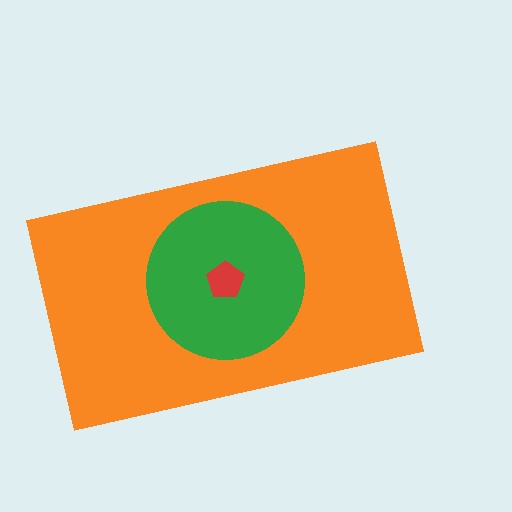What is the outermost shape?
The orange rectangle.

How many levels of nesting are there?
3.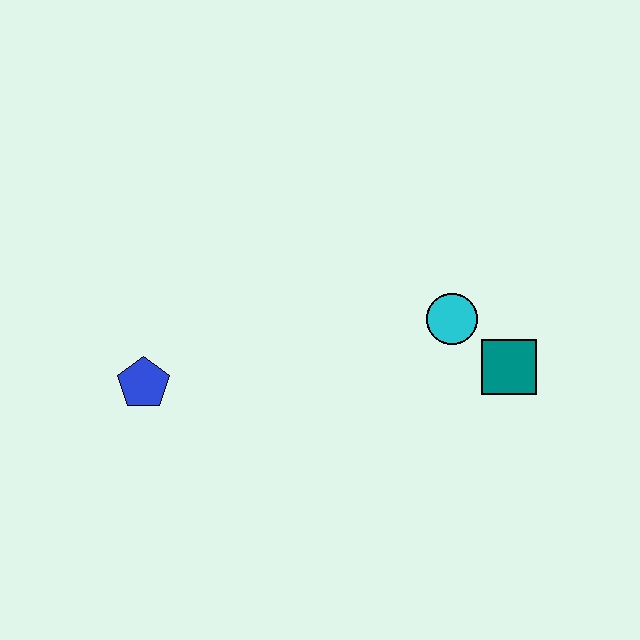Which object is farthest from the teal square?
The blue pentagon is farthest from the teal square.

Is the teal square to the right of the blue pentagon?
Yes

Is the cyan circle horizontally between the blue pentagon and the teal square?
Yes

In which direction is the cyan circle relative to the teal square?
The cyan circle is to the left of the teal square.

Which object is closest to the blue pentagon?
The cyan circle is closest to the blue pentagon.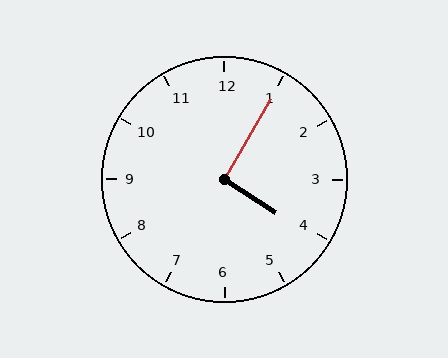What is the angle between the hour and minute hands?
Approximately 92 degrees.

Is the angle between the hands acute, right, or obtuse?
It is right.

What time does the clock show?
4:05.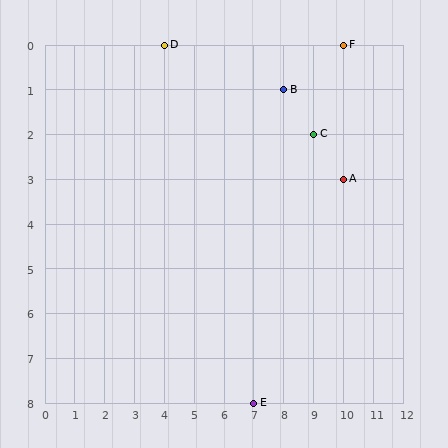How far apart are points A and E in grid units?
Points A and E are 3 columns and 5 rows apart (about 5.8 grid units diagonally).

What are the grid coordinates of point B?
Point B is at grid coordinates (8, 1).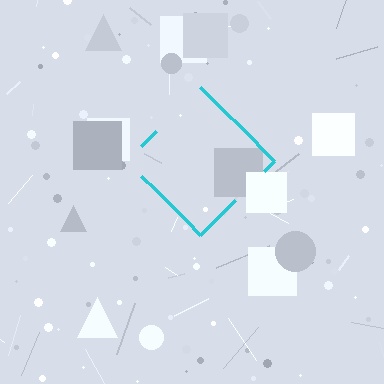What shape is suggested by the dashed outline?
The dashed outline suggests a diamond.